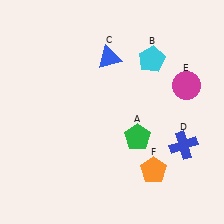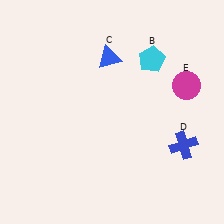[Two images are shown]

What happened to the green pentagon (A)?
The green pentagon (A) was removed in Image 2. It was in the bottom-right area of Image 1.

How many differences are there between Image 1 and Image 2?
There are 2 differences between the two images.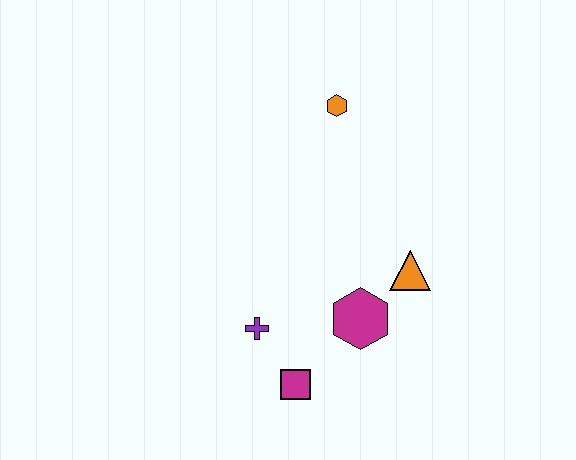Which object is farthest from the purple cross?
The orange hexagon is farthest from the purple cross.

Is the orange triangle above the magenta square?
Yes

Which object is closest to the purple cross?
The magenta square is closest to the purple cross.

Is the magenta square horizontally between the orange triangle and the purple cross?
Yes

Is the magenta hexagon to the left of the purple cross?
No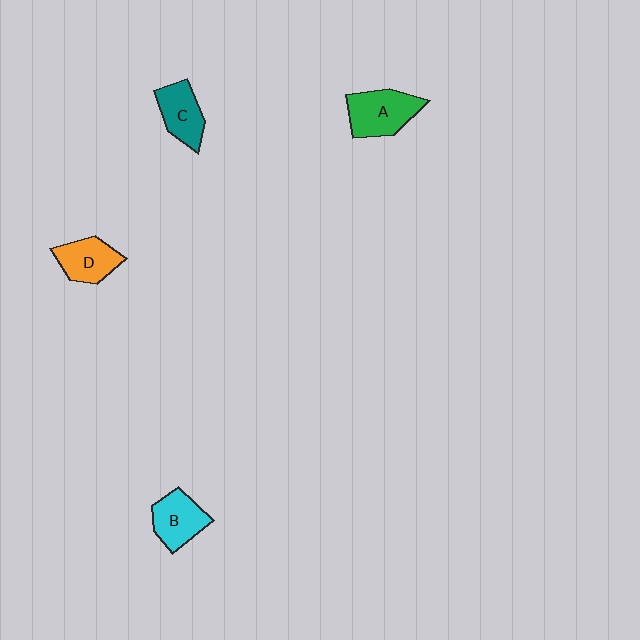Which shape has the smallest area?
Shape C (teal).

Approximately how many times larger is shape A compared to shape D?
Approximately 1.3 times.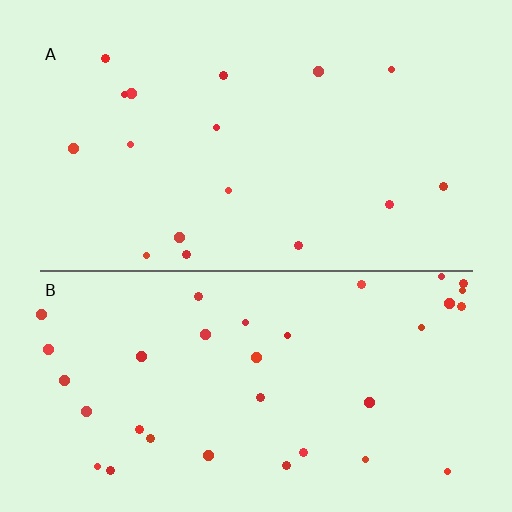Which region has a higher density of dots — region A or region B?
B (the bottom).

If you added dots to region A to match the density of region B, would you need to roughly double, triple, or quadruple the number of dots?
Approximately double.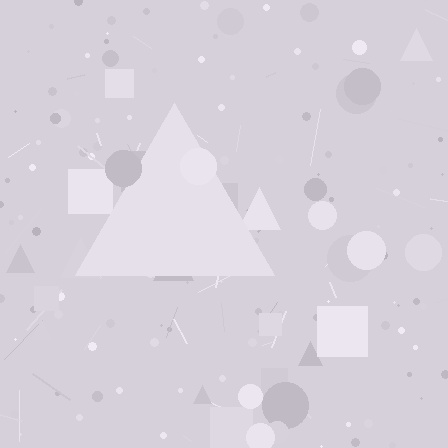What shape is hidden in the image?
A triangle is hidden in the image.